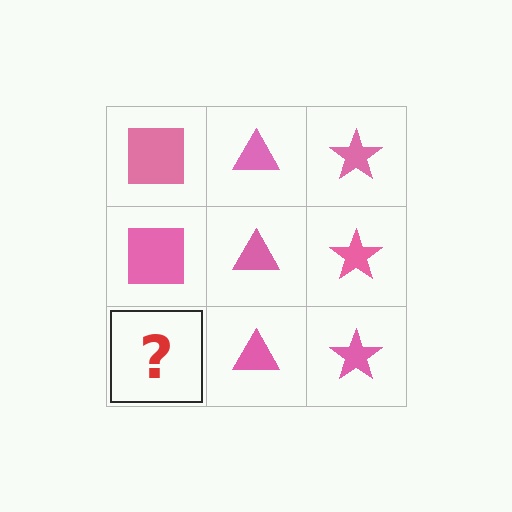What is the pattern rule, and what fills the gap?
The rule is that each column has a consistent shape. The gap should be filled with a pink square.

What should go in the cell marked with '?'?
The missing cell should contain a pink square.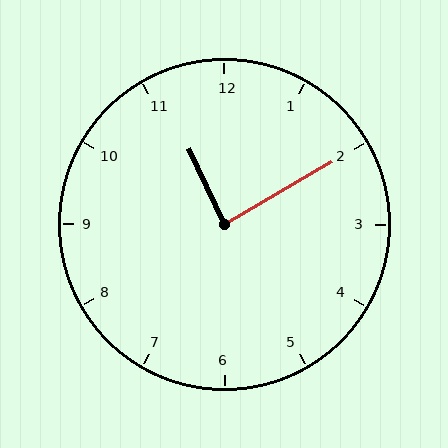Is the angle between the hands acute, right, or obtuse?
It is right.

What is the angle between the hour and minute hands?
Approximately 85 degrees.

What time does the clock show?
11:10.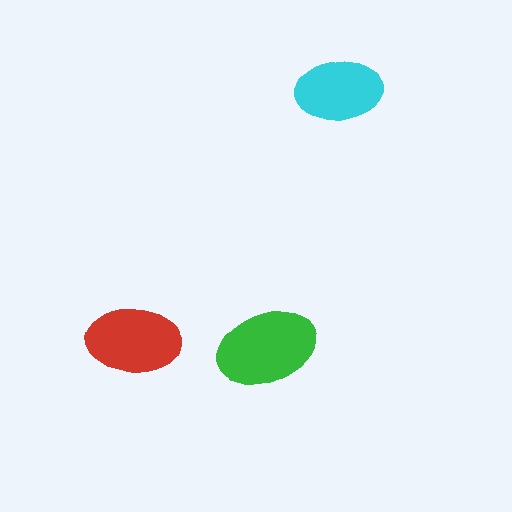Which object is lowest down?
The green ellipse is bottommost.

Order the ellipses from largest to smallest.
the green one, the red one, the cyan one.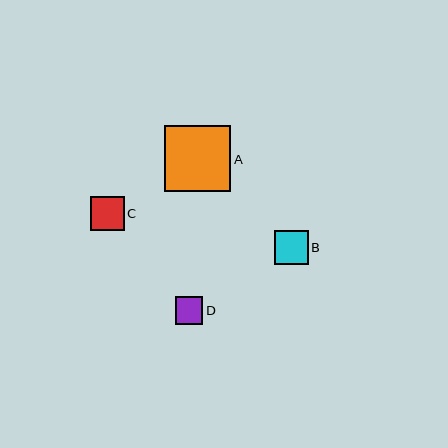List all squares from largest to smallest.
From largest to smallest: A, C, B, D.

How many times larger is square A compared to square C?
Square A is approximately 2.0 times the size of square C.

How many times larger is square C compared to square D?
Square C is approximately 1.2 times the size of square D.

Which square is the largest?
Square A is the largest with a size of approximately 66 pixels.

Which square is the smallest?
Square D is the smallest with a size of approximately 28 pixels.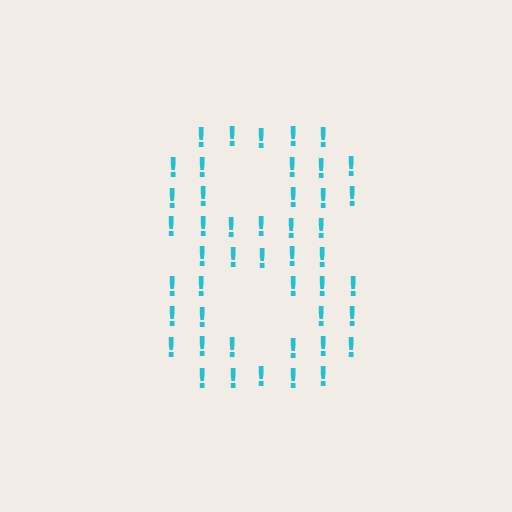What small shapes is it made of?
It is made of small exclamation marks.